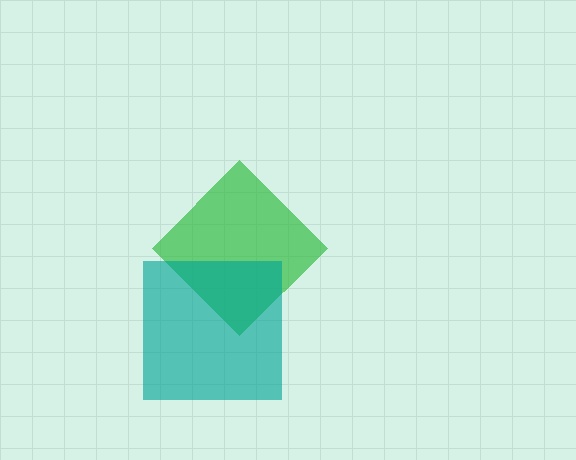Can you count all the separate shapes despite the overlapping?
Yes, there are 2 separate shapes.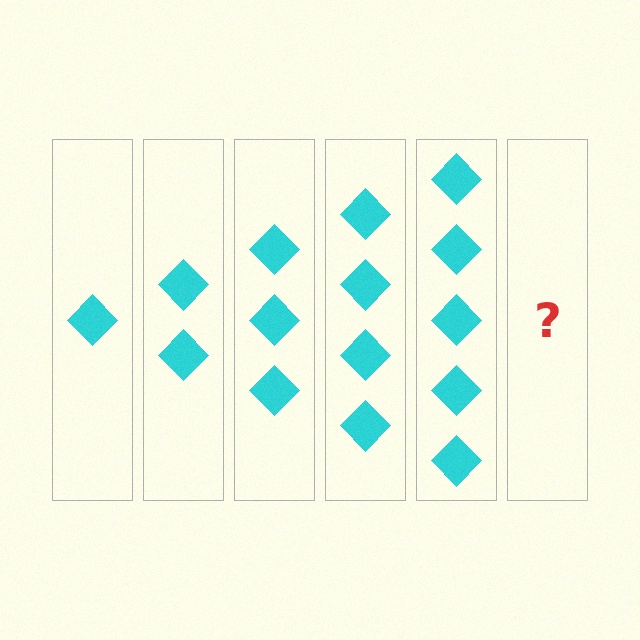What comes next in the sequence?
The next element should be 6 diamonds.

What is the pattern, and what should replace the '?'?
The pattern is that each step adds one more diamond. The '?' should be 6 diamonds.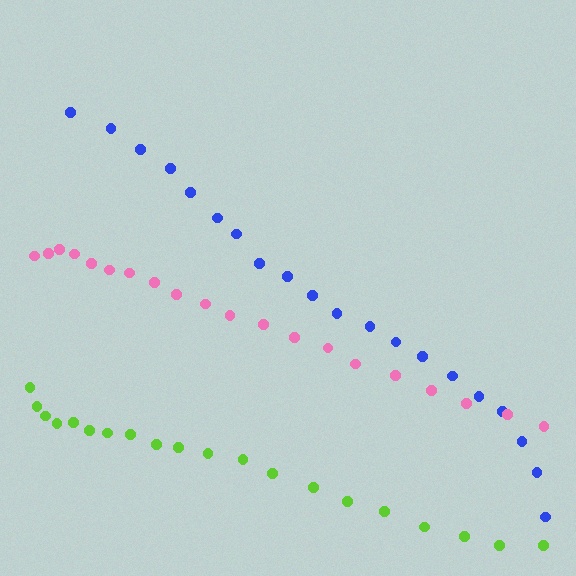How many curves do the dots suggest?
There are 3 distinct paths.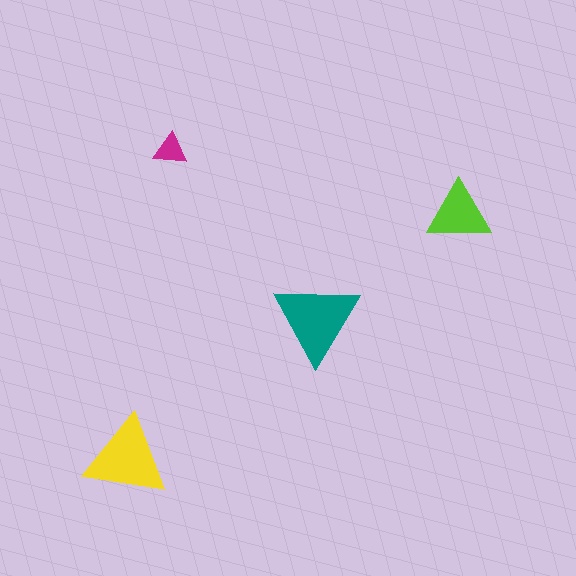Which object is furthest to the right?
The lime triangle is rightmost.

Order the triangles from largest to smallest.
the teal one, the yellow one, the lime one, the magenta one.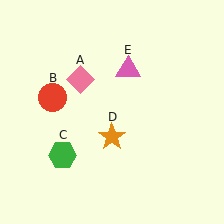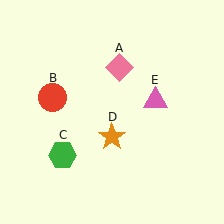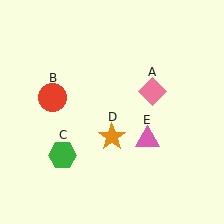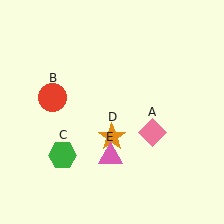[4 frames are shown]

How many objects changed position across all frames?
2 objects changed position: pink diamond (object A), pink triangle (object E).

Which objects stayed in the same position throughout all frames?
Red circle (object B) and green hexagon (object C) and orange star (object D) remained stationary.